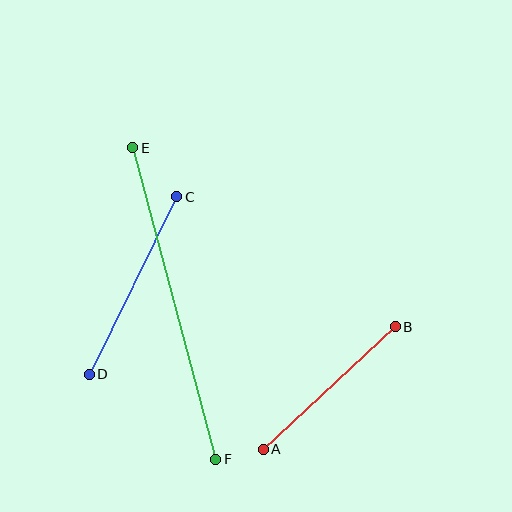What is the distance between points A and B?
The distance is approximately 180 pixels.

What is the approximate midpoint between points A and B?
The midpoint is at approximately (329, 388) pixels.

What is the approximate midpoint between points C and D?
The midpoint is at approximately (133, 286) pixels.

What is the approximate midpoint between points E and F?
The midpoint is at approximately (174, 304) pixels.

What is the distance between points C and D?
The distance is approximately 198 pixels.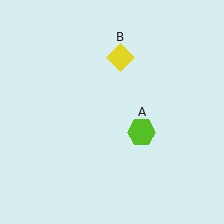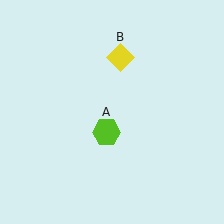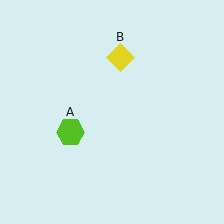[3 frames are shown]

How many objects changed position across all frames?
1 object changed position: lime hexagon (object A).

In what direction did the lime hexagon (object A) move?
The lime hexagon (object A) moved left.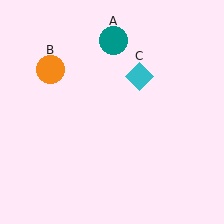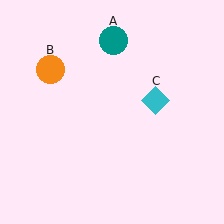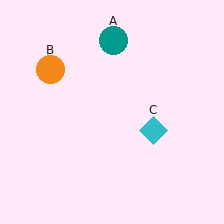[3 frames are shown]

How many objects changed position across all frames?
1 object changed position: cyan diamond (object C).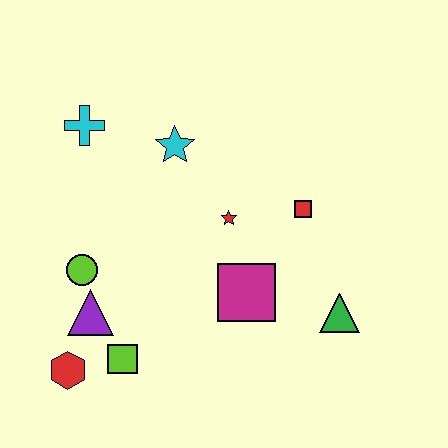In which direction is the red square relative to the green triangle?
The red square is above the green triangle.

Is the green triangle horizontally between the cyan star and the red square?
No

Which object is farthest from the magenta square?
The cyan cross is farthest from the magenta square.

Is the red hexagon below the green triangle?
Yes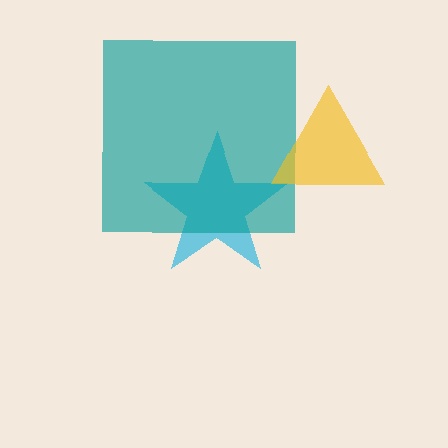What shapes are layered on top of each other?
The layered shapes are: a cyan star, a teal square, a yellow triangle.